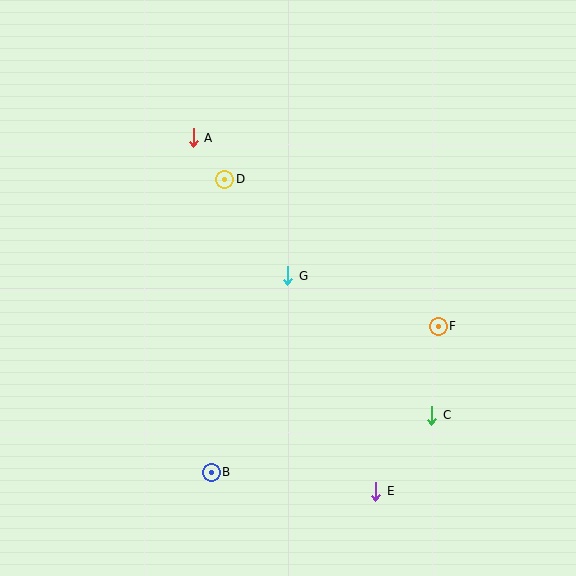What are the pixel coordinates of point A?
Point A is at (193, 138).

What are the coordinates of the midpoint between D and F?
The midpoint between D and F is at (332, 253).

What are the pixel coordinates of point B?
Point B is at (211, 472).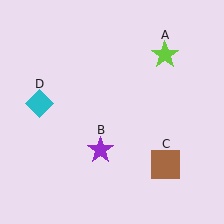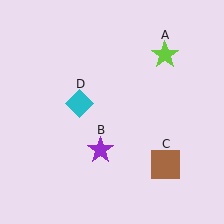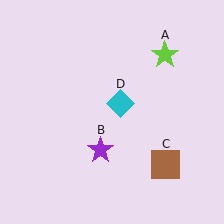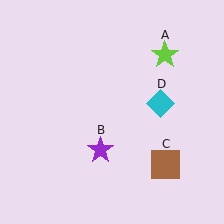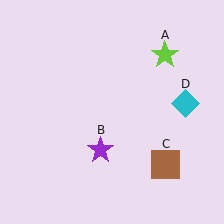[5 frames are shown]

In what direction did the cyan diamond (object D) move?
The cyan diamond (object D) moved right.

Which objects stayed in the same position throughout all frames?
Lime star (object A) and purple star (object B) and brown square (object C) remained stationary.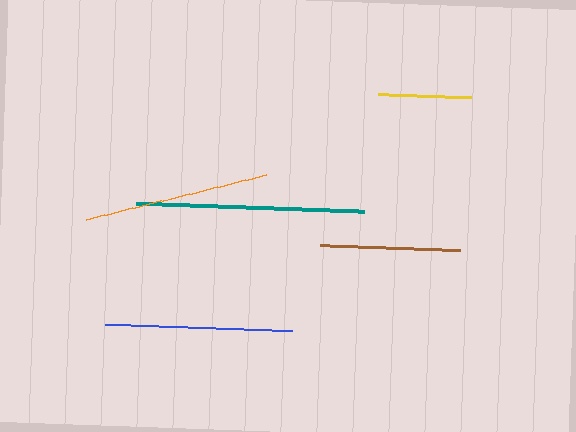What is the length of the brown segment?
The brown segment is approximately 140 pixels long.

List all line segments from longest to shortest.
From longest to shortest: teal, blue, orange, brown, yellow.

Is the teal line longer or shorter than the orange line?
The teal line is longer than the orange line.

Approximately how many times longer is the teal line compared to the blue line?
The teal line is approximately 1.2 times the length of the blue line.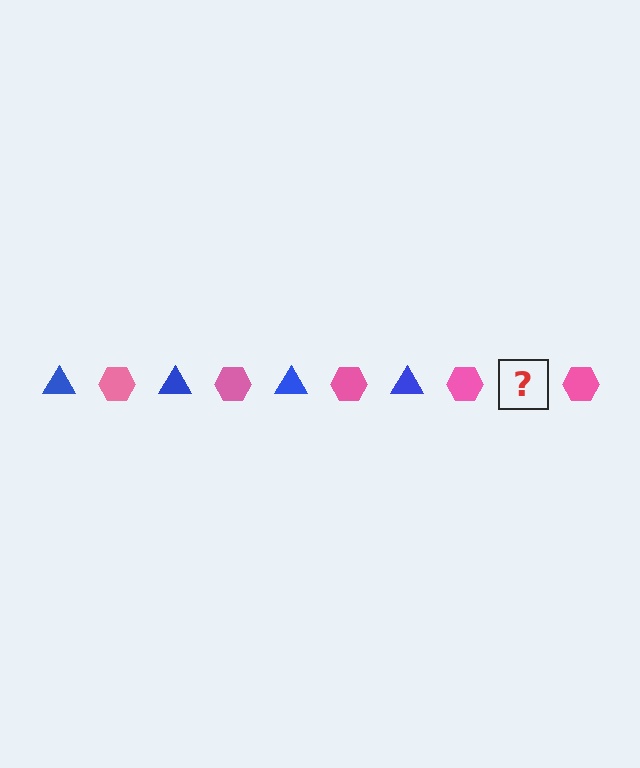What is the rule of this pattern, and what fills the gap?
The rule is that the pattern alternates between blue triangle and pink hexagon. The gap should be filled with a blue triangle.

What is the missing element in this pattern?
The missing element is a blue triangle.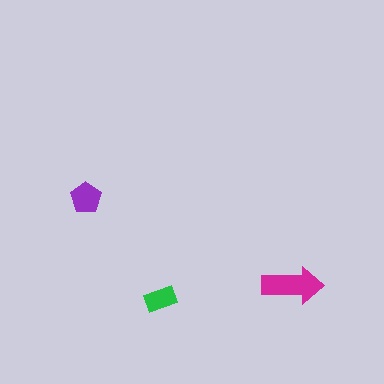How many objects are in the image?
There are 3 objects in the image.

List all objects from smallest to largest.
The green rectangle, the purple pentagon, the magenta arrow.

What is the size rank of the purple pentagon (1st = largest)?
2nd.